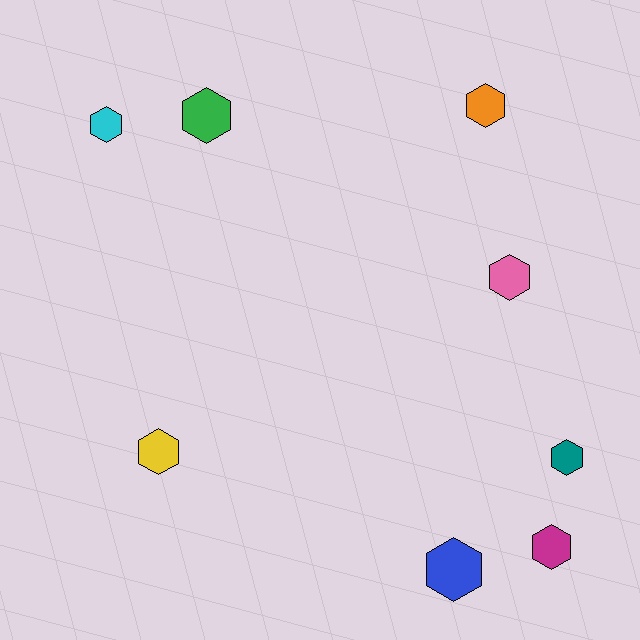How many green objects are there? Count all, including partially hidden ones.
There is 1 green object.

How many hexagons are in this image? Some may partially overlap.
There are 8 hexagons.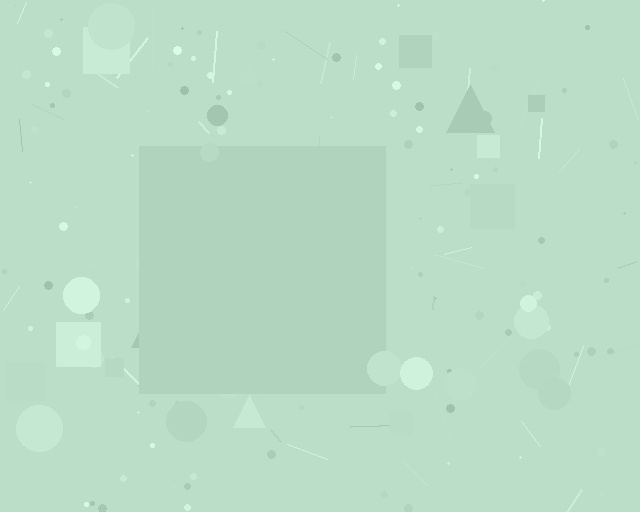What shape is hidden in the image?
A square is hidden in the image.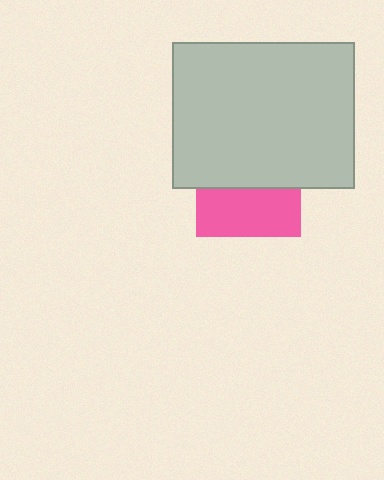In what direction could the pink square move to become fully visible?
The pink square could move down. That would shift it out from behind the light gray rectangle entirely.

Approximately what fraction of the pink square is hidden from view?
Roughly 55% of the pink square is hidden behind the light gray rectangle.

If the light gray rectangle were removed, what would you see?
You would see the complete pink square.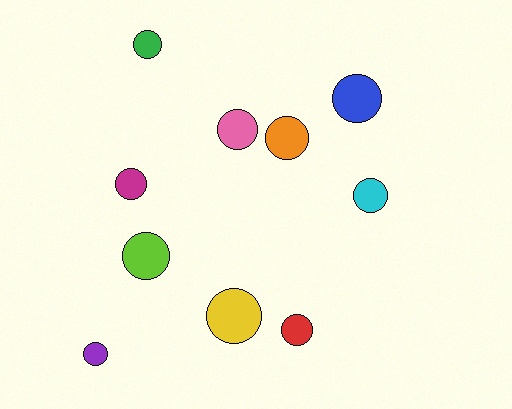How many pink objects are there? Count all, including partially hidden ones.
There is 1 pink object.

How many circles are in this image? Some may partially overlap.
There are 10 circles.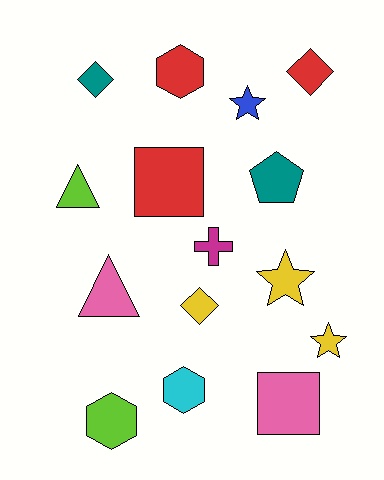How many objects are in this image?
There are 15 objects.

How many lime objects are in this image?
There are 2 lime objects.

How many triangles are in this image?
There are 2 triangles.